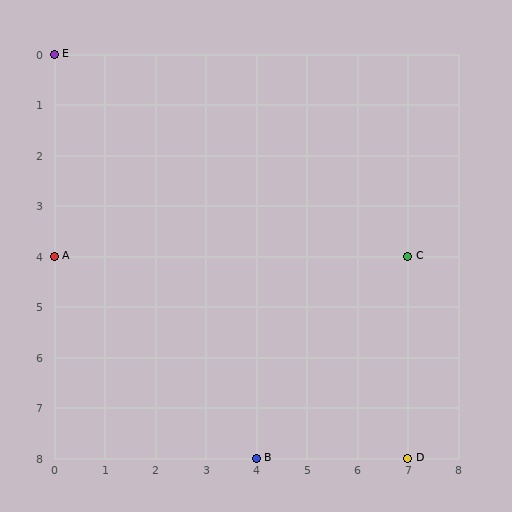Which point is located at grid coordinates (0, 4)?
Point A is at (0, 4).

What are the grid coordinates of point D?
Point D is at grid coordinates (7, 8).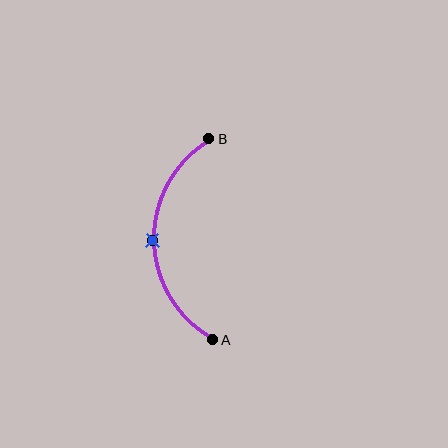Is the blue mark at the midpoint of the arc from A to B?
Yes. The blue mark lies on the arc at equal arc-length from both A and B — it is the arc midpoint.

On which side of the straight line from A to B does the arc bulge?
The arc bulges to the left of the straight line connecting A and B.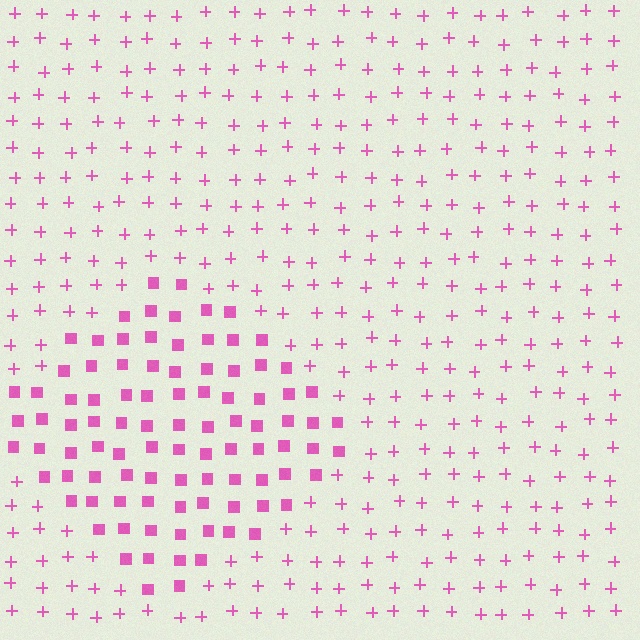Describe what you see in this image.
The image is filled with small pink elements arranged in a uniform grid. A diamond-shaped region contains squares, while the surrounding area contains plus signs. The boundary is defined purely by the change in element shape.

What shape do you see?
I see a diamond.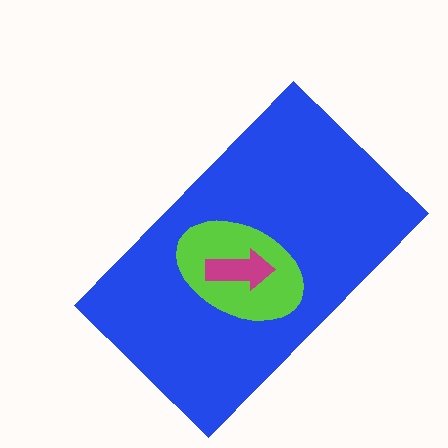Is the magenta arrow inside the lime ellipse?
Yes.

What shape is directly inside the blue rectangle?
The lime ellipse.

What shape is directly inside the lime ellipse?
The magenta arrow.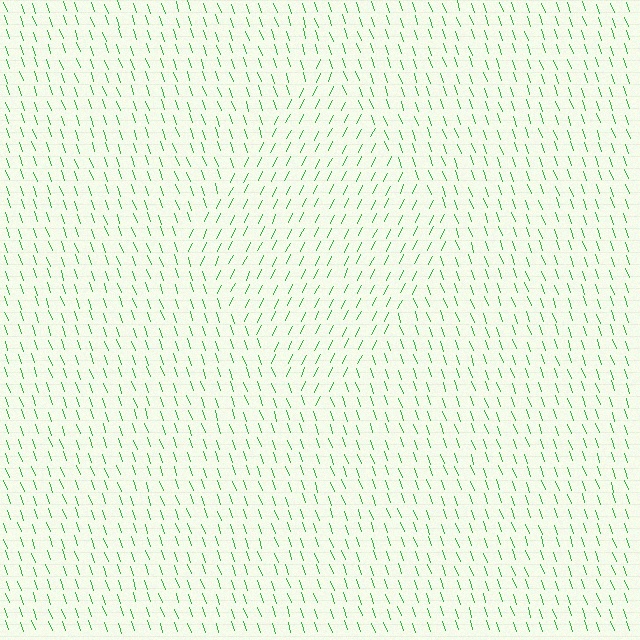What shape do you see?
I see a diamond.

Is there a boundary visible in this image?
Yes, there is a texture boundary formed by a change in line orientation.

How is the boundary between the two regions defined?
The boundary is defined purely by a change in line orientation (approximately 45 degrees difference). All lines are the same color and thickness.